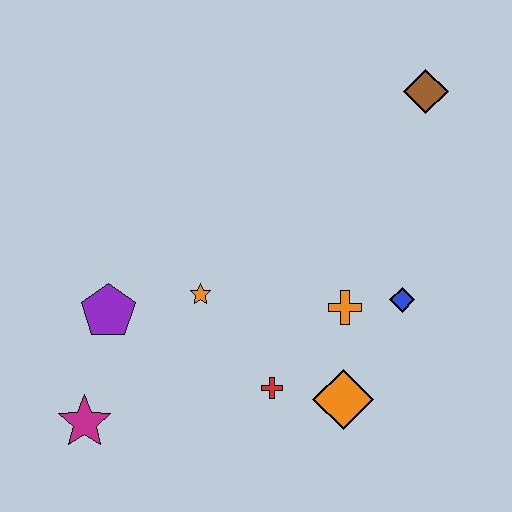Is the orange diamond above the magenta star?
Yes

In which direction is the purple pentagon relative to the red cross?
The purple pentagon is to the left of the red cross.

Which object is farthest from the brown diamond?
The magenta star is farthest from the brown diamond.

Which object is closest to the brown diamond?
The blue diamond is closest to the brown diamond.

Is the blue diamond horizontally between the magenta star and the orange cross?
No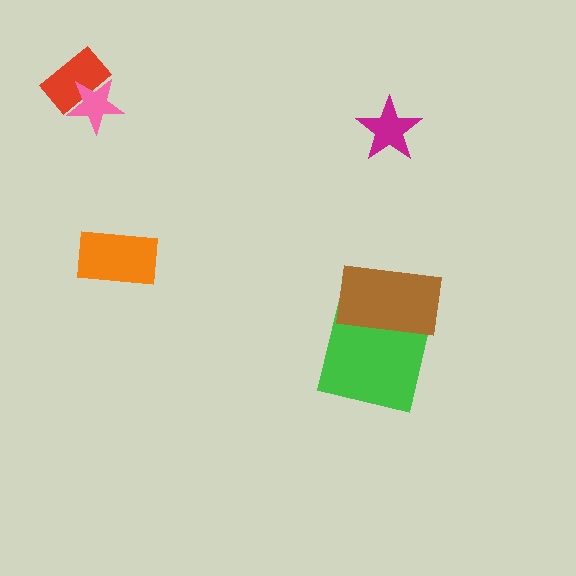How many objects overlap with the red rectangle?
1 object overlaps with the red rectangle.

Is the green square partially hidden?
Yes, it is partially covered by another shape.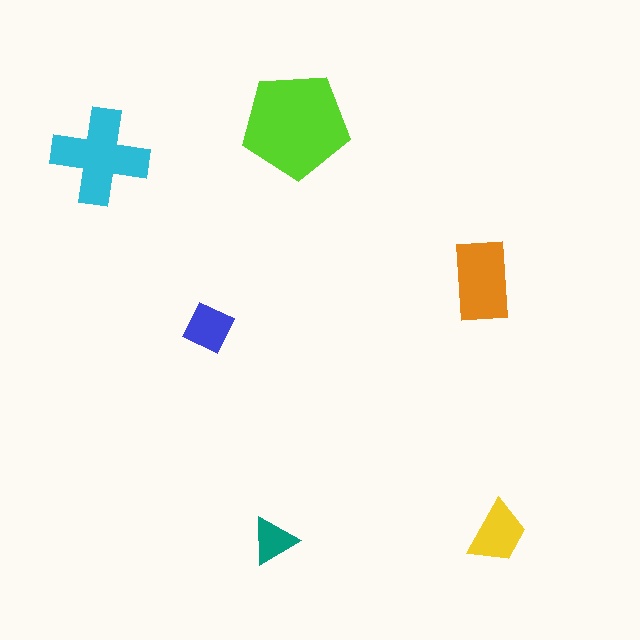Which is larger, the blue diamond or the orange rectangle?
The orange rectangle.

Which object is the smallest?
The teal triangle.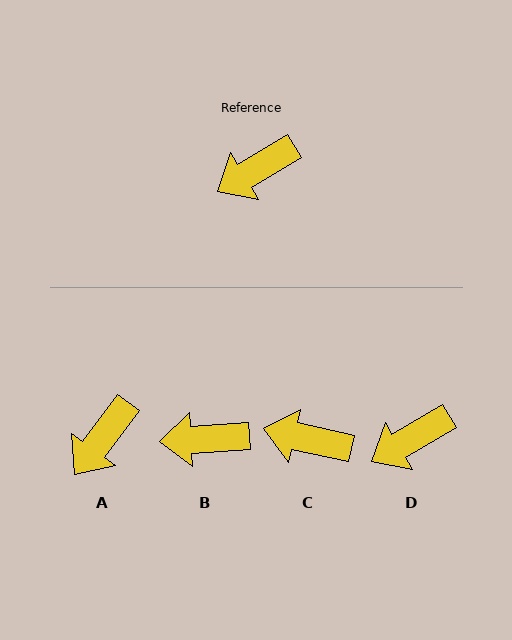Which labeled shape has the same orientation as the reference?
D.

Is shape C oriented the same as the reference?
No, it is off by about 43 degrees.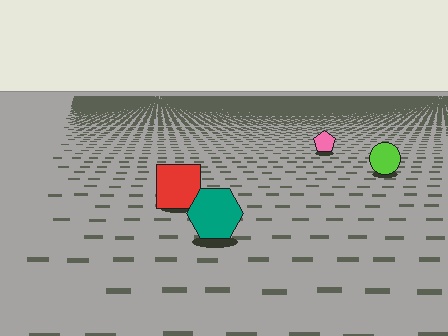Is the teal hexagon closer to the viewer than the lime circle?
Yes. The teal hexagon is closer — you can tell from the texture gradient: the ground texture is coarser near it.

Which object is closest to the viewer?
The teal hexagon is closest. The texture marks near it are larger and more spread out.